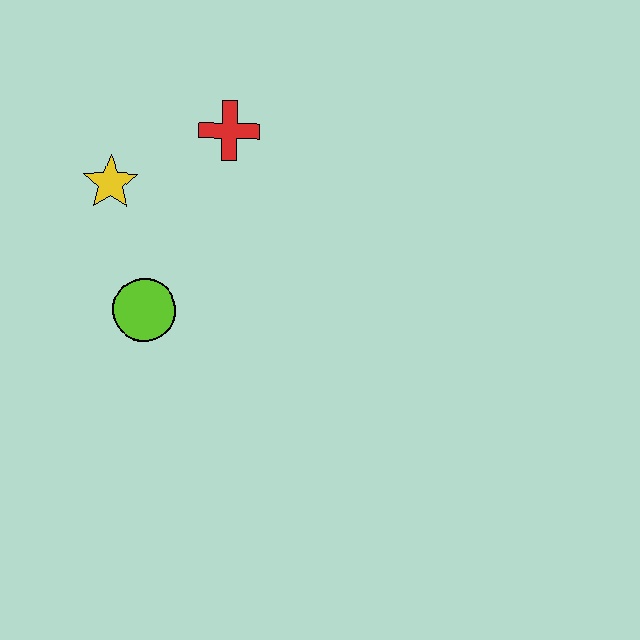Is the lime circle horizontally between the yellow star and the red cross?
Yes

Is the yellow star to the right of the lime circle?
No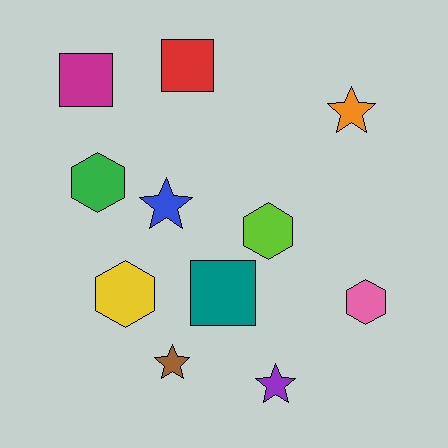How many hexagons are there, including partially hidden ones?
There are 4 hexagons.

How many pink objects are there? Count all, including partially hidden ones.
There is 1 pink object.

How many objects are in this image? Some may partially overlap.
There are 11 objects.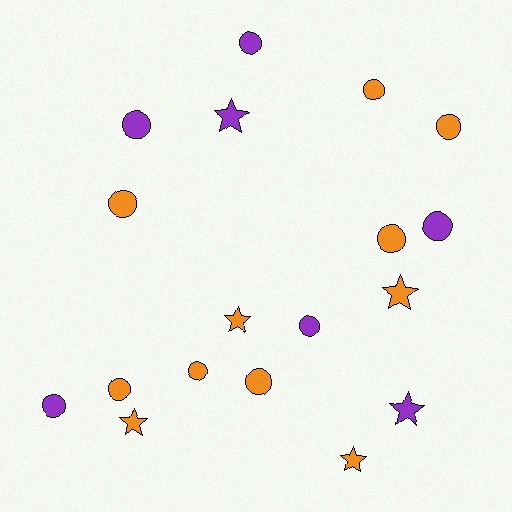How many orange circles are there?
There are 7 orange circles.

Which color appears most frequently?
Orange, with 11 objects.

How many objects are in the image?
There are 18 objects.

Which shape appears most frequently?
Circle, with 12 objects.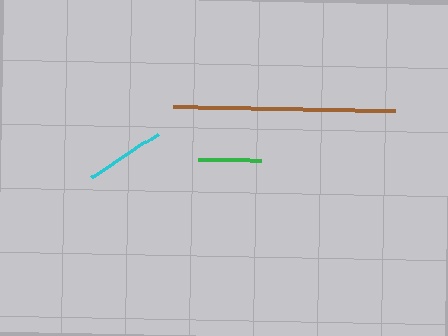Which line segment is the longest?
The brown line is the longest at approximately 222 pixels.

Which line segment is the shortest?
The green line is the shortest at approximately 64 pixels.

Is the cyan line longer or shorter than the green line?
The cyan line is longer than the green line.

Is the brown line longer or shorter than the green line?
The brown line is longer than the green line.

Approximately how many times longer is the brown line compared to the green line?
The brown line is approximately 3.5 times the length of the green line.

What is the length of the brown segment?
The brown segment is approximately 222 pixels long.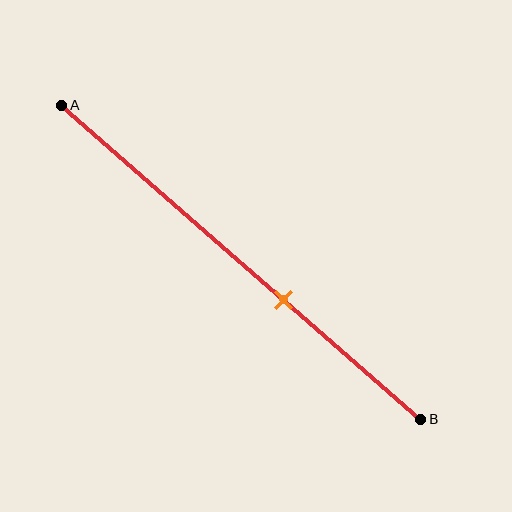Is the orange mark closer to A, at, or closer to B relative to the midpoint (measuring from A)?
The orange mark is closer to point B than the midpoint of segment AB.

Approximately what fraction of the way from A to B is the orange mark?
The orange mark is approximately 60% of the way from A to B.